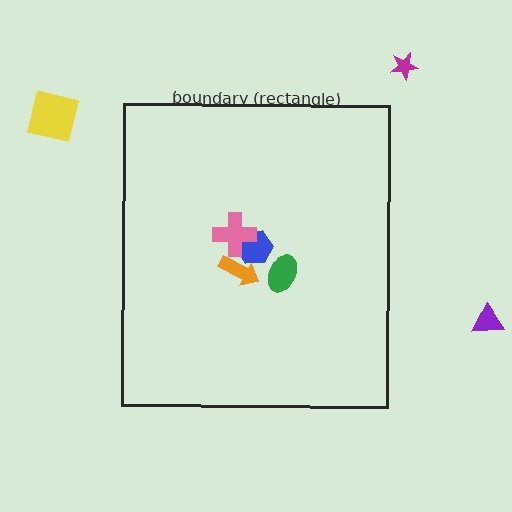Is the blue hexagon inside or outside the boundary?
Inside.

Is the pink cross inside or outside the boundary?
Inside.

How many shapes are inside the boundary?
4 inside, 3 outside.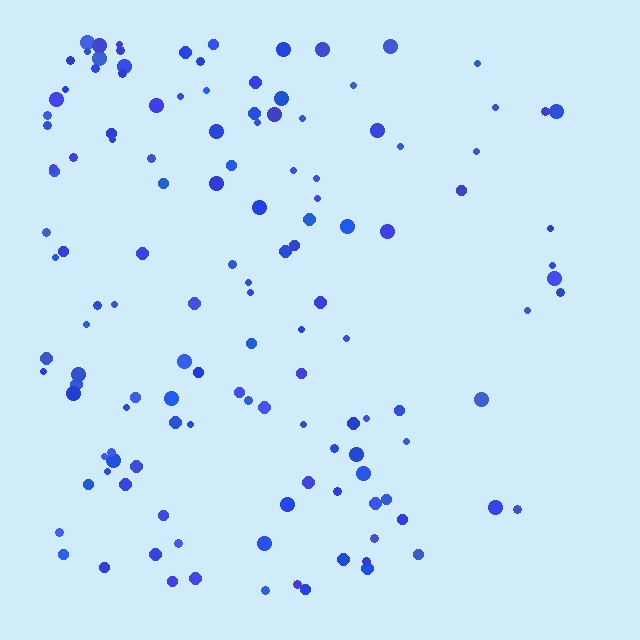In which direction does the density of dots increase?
From right to left, with the left side densest.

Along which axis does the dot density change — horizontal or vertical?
Horizontal.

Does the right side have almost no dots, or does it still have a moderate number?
Still a moderate number, just noticeably fewer than the left.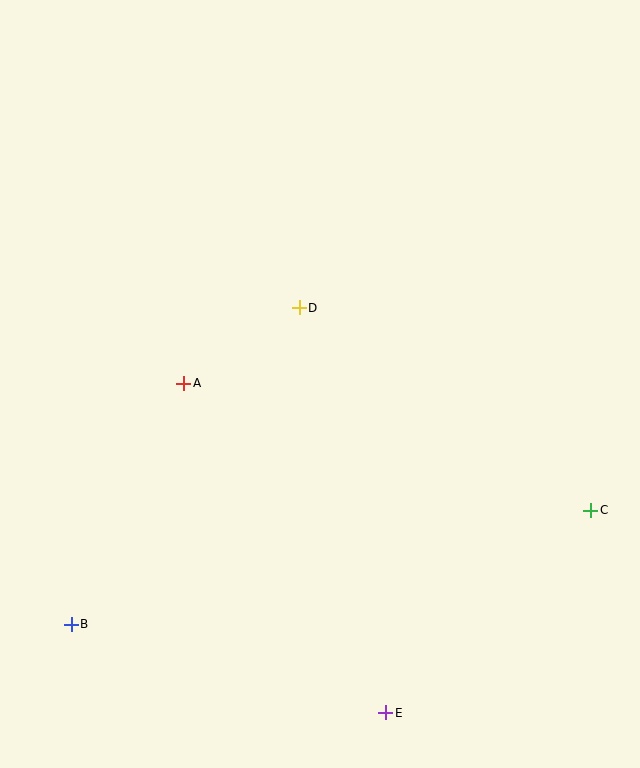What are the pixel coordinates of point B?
Point B is at (71, 624).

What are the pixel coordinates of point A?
Point A is at (184, 383).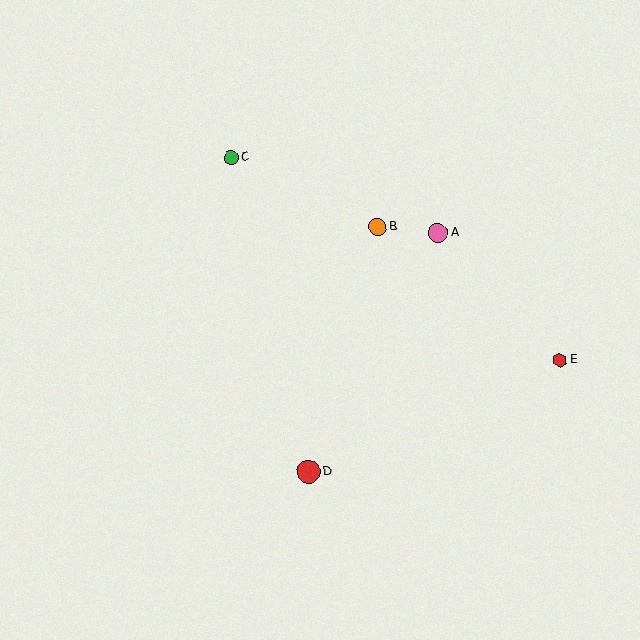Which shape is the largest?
The red circle (labeled D) is the largest.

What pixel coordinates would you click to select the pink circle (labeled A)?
Click at (438, 233) to select the pink circle A.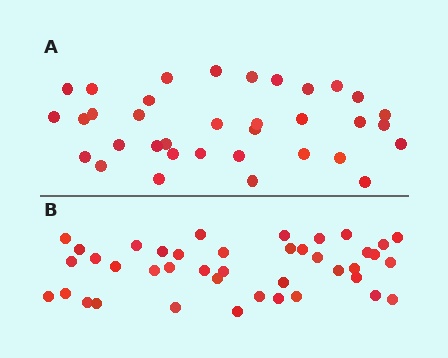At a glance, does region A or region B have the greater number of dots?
Region B (the bottom region) has more dots.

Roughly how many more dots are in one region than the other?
Region B has about 6 more dots than region A.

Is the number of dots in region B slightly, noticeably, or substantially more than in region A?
Region B has only slightly more — the two regions are fairly close. The ratio is roughly 1.2 to 1.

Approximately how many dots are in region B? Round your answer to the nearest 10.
About 40 dots. (The exact count is 41, which rounds to 40.)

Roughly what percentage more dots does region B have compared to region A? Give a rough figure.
About 15% more.